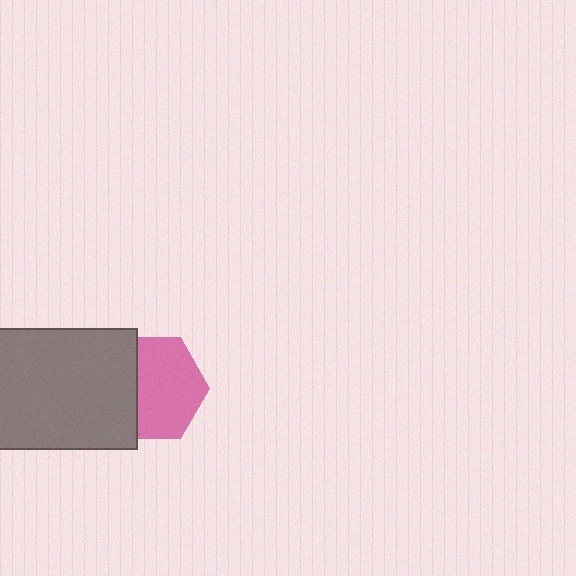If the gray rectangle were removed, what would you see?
You would see the complete pink hexagon.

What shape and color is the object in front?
The object in front is a gray rectangle.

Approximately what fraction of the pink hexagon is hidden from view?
Roughly 35% of the pink hexagon is hidden behind the gray rectangle.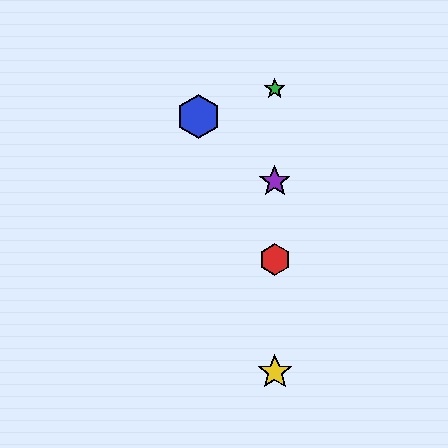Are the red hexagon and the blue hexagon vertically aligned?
No, the red hexagon is at x≈275 and the blue hexagon is at x≈199.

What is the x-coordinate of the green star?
The green star is at x≈275.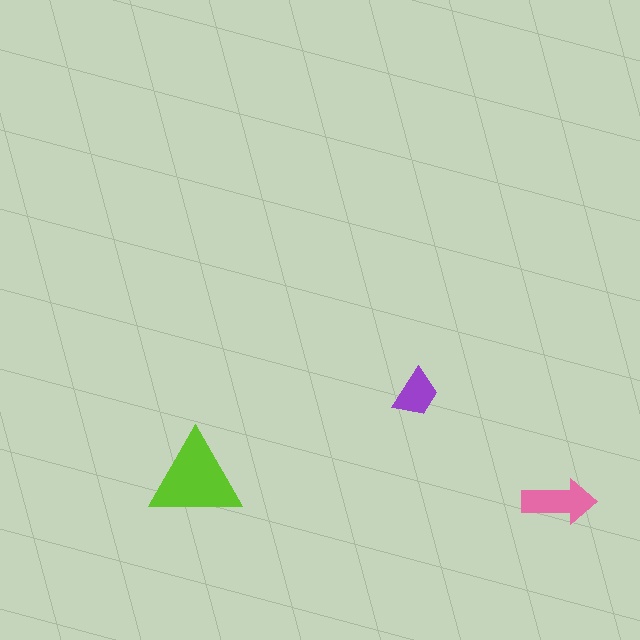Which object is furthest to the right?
The pink arrow is rightmost.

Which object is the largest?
The lime triangle.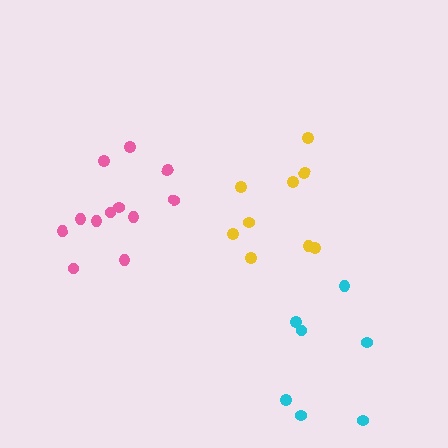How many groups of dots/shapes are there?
There are 3 groups.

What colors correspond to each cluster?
The clusters are colored: pink, cyan, yellow.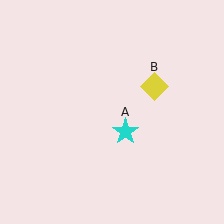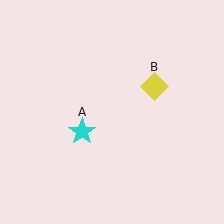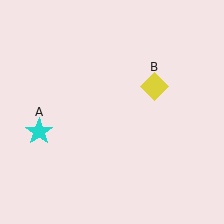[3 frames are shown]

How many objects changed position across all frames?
1 object changed position: cyan star (object A).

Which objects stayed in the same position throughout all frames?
Yellow diamond (object B) remained stationary.